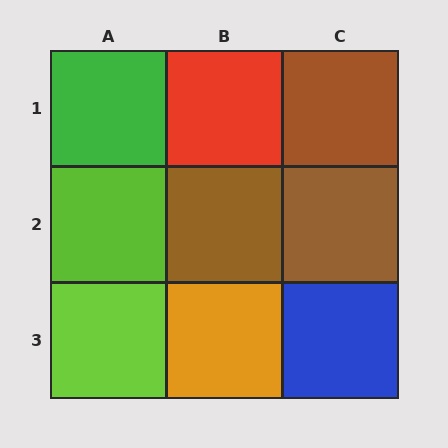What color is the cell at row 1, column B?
Red.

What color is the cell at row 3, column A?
Lime.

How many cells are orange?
1 cell is orange.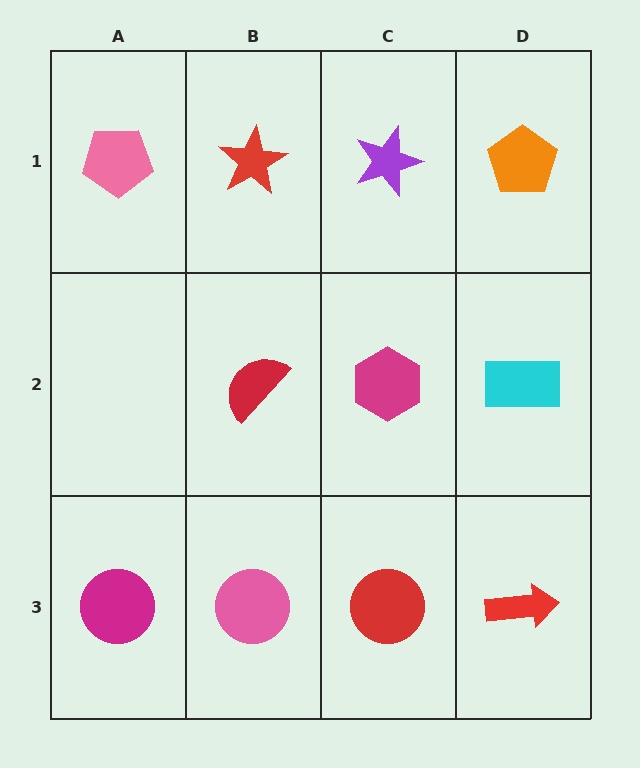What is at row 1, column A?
A pink pentagon.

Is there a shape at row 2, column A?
No, that cell is empty.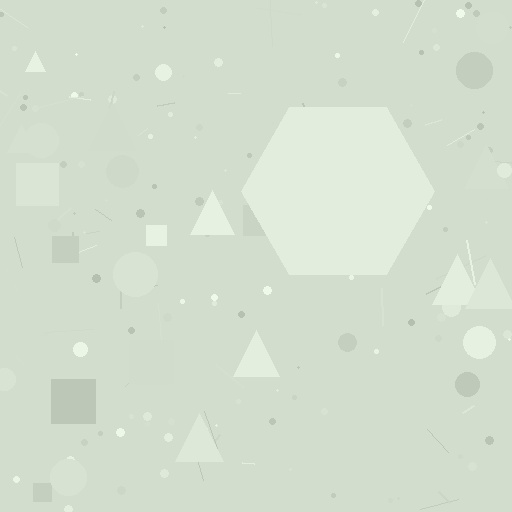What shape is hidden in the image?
A hexagon is hidden in the image.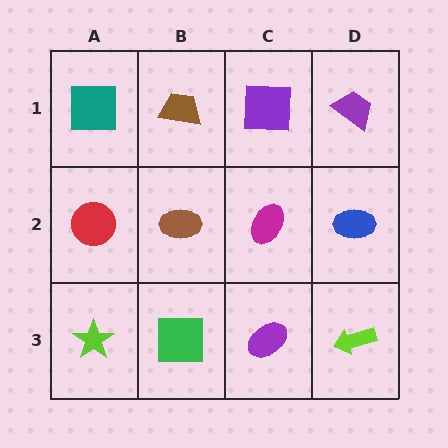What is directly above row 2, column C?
A purple square.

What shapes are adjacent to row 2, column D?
A purple trapezoid (row 1, column D), a lime arrow (row 3, column D), a magenta ellipse (row 2, column C).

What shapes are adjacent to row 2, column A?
A teal square (row 1, column A), a lime star (row 3, column A), a brown ellipse (row 2, column B).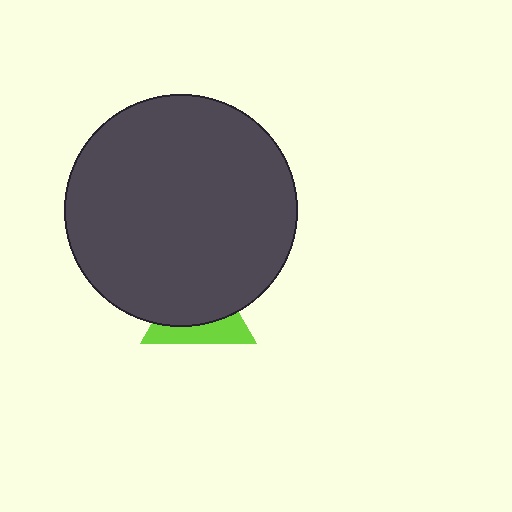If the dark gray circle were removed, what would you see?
You would see the complete lime triangle.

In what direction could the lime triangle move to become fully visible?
The lime triangle could move down. That would shift it out from behind the dark gray circle entirely.